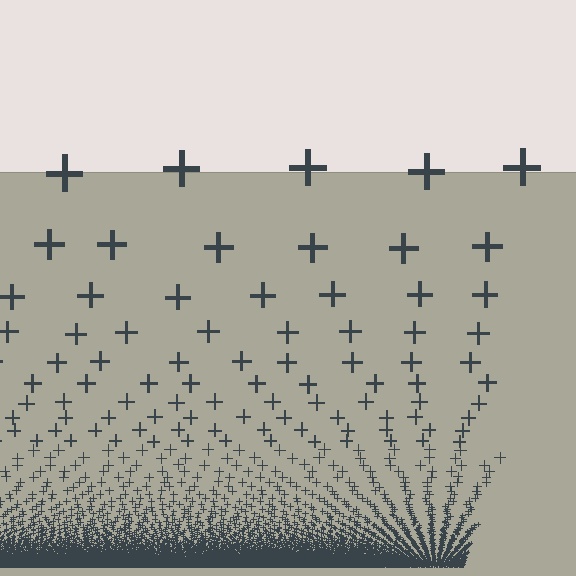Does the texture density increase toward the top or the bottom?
Density increases toward the bottom.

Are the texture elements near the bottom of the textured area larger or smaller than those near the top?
Smaller. The gradient is inverted — elements near the bottom are smaller and denser.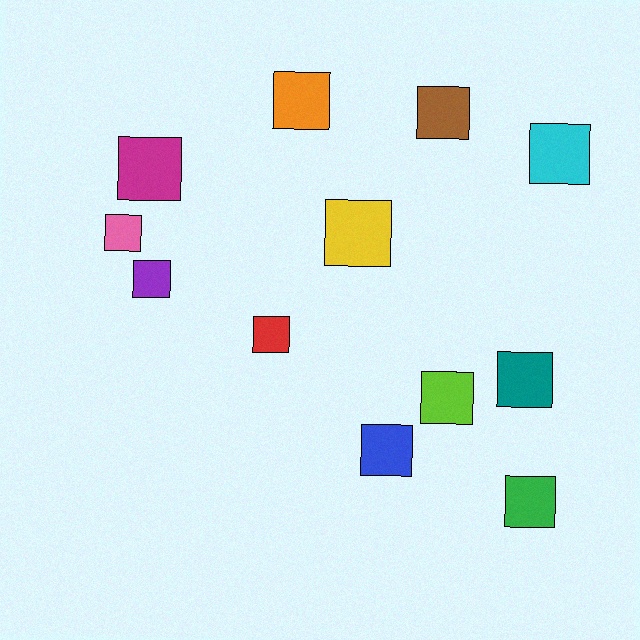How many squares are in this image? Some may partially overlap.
There are 12 squares.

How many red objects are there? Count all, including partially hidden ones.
There is 1 red object.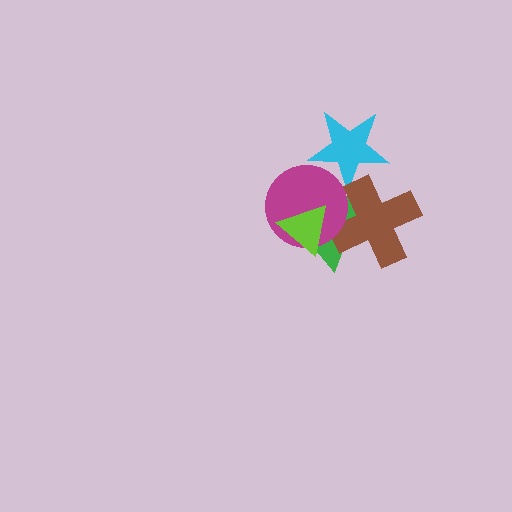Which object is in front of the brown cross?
The magenta circle is in front of the brown cross.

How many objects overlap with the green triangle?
4 objects overlap with the green triangle.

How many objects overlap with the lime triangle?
2 objects overlap with the lime triangle.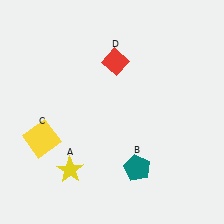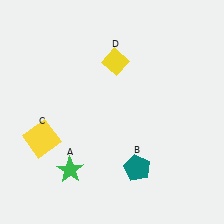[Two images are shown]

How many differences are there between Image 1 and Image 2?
There are 2 differences between the two images.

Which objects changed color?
A changed from yellow to green. D changed from red to yellow.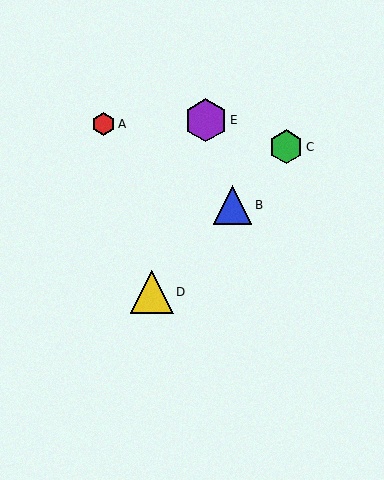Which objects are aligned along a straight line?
Objects B, C, D are aligned along a straight line.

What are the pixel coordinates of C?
Object C is at (286, 147).